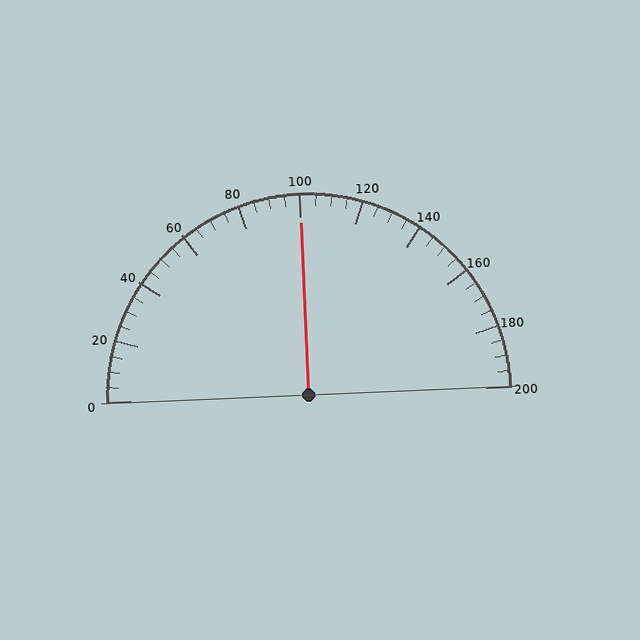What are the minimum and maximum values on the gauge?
The gauge ranges from 0 to 200.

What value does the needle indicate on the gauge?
The needle indicates approximately 100.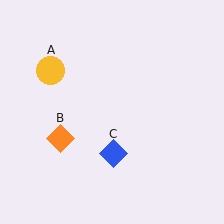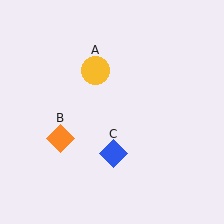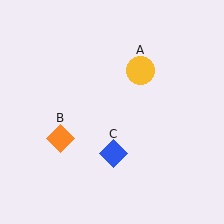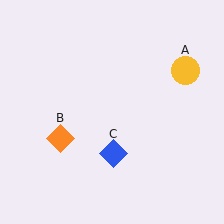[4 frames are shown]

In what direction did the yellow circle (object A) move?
The yellow circle (object A) moved right.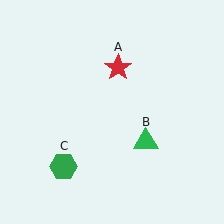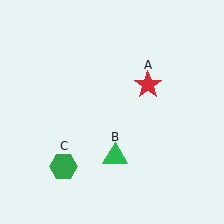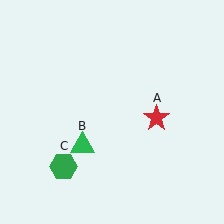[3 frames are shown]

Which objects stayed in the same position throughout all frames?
Green hexagon (object C) remained stationary.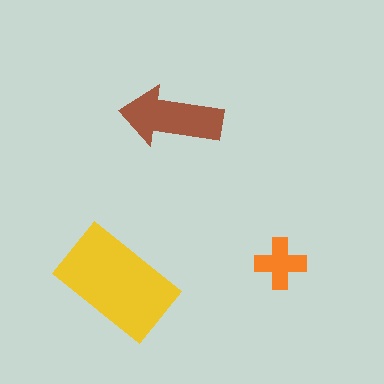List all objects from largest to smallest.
The yellow rectangle, the brown arrow, the orange cross.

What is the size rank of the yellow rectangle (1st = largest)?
1st.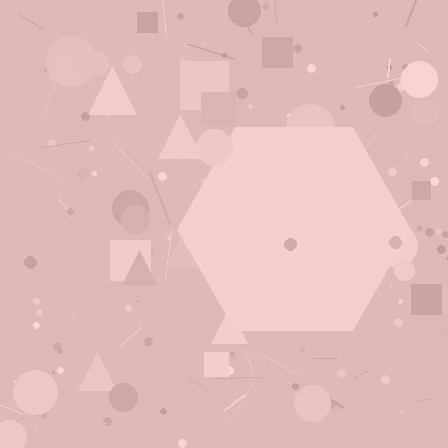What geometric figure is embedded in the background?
A hexagon is embedded in the background.